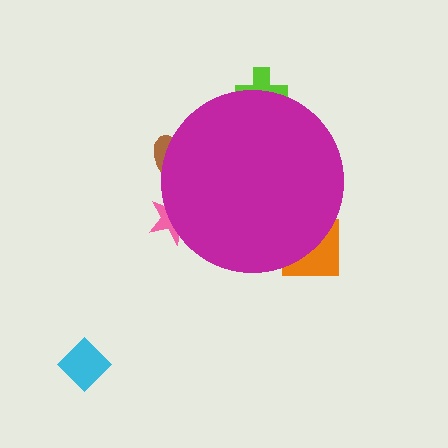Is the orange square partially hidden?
Yes, the orange square is partially hidden behind the magenta circle.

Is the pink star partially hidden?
Yes, the pink star is partially hidden behind the magenta circle.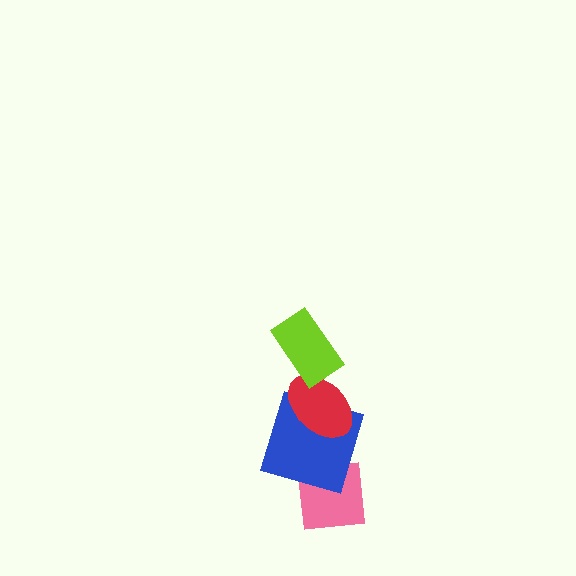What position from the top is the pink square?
The pink square is 4th from the top.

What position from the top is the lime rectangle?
The lime rectangle is 1st from the top.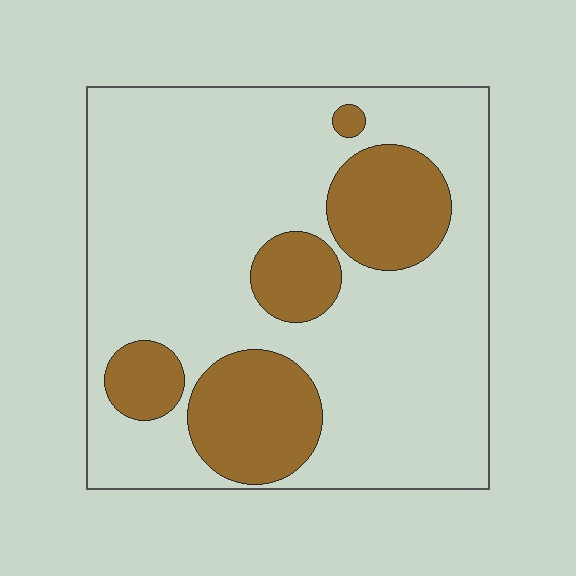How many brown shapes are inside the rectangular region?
5.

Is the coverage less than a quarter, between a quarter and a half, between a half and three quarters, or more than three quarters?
Less than a quarter.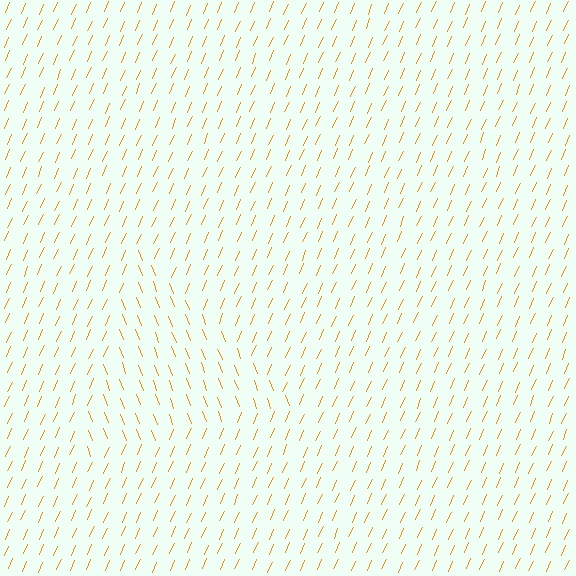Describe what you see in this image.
The image is filled with small orange line segments. A triangle region in the image has lines oriented differently from the surrounding lines, creating a visible texture boundary.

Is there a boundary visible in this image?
Yes, there is a texture boundary formed by a change in line orientation.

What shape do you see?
I see a triangle.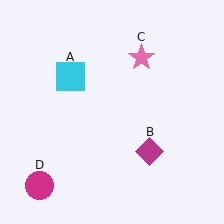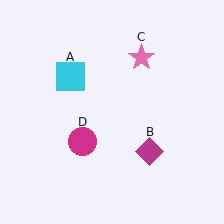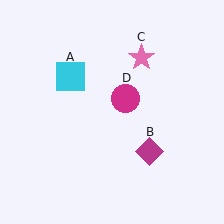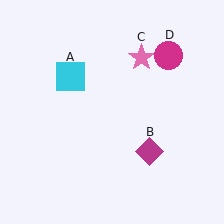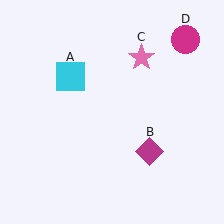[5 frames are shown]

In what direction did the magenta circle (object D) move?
The magenta circle (object D) moved up and to the right.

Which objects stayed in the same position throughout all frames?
Cyan square (object A) and magenta diamond (object B) and pink star (object C) remained stationary.